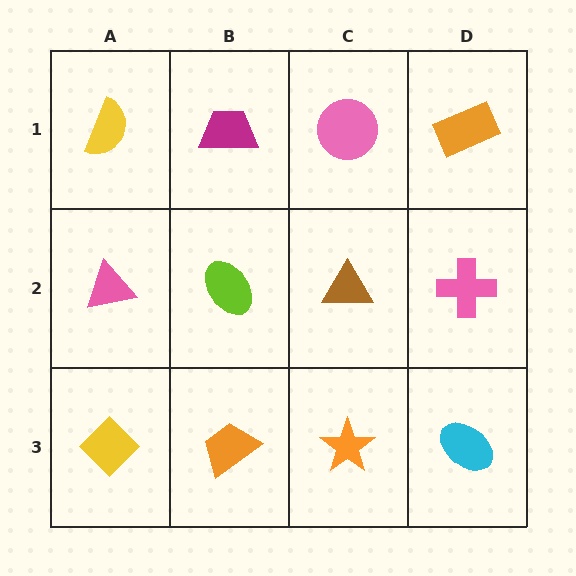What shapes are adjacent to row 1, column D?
A pink cross (row 2, column D), a pink circle (row 1, column C).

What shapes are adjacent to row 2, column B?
A magenta trapezoid (row 1, column B), an orange trapezoid (row 3, column B), a pink triangle (row 2, column A), a brown triangle (row 2, column C).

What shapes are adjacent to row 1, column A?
A pink triangle (row 2, column A), a magenta trapezoid (row 1, column B).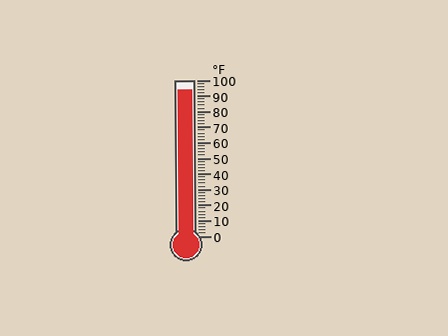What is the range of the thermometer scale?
The thermometer scale ranges from 0°F to 100°F.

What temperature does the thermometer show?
The thermometer shows approximately 94°F.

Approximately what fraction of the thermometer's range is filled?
The thermometer is filled to approximately 95% of its range.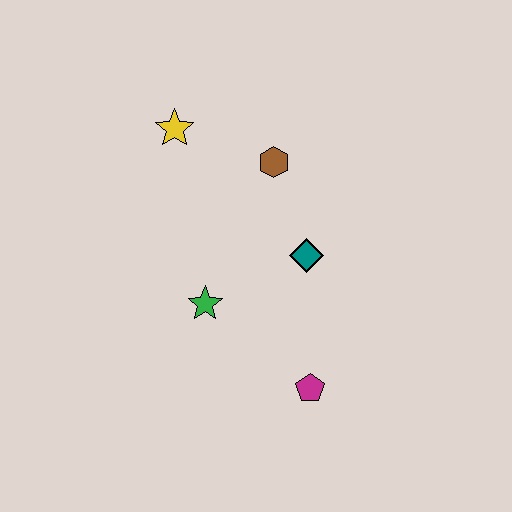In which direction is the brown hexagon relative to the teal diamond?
The brown hexagon is above the teal diamond.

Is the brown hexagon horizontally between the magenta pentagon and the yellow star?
Yes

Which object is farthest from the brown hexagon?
The magenta pentagon is farthest from the brown hexagon.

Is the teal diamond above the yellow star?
No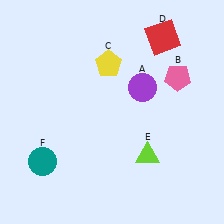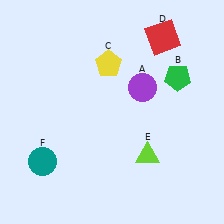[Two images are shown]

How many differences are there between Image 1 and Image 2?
There is 1 difference between the two images.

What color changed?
The pentagon (B) changed from pink in Image 1 to green in Image 2.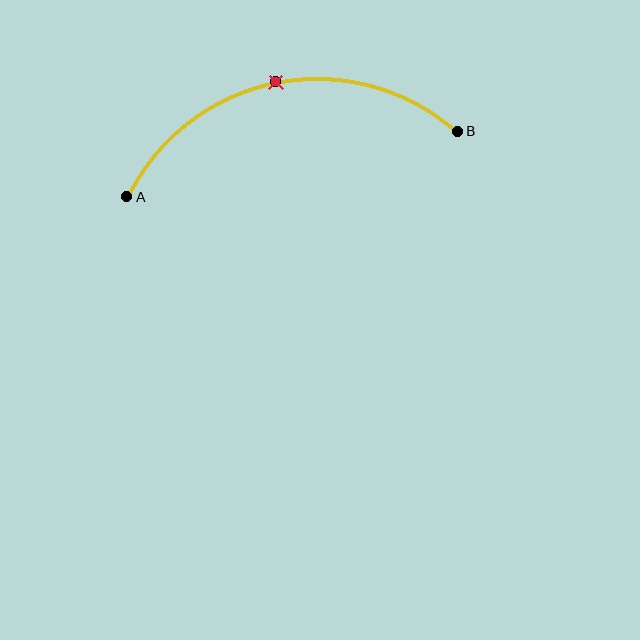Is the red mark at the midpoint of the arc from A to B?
Yes. The red mark lies on the arc at equal arc-length from both A and B — it is the arc midpoint.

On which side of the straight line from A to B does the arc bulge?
The arc bulges above the straight line connecting A and B.